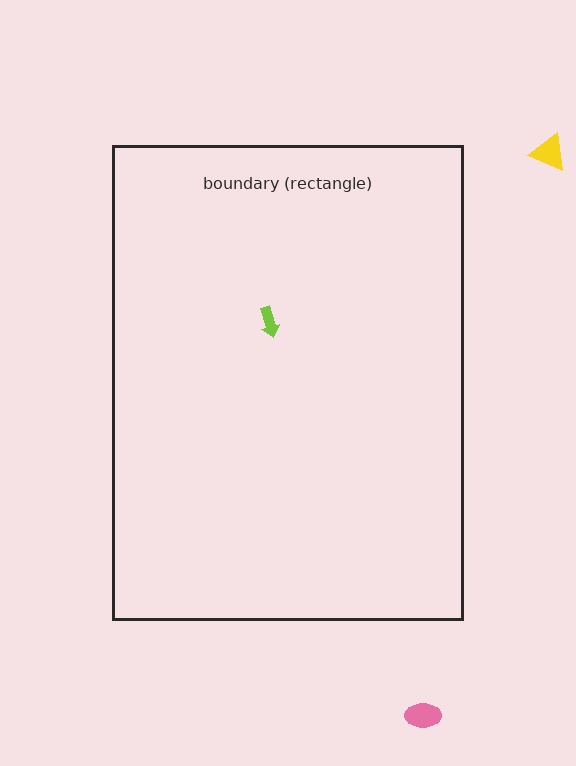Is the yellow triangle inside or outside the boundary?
Outside.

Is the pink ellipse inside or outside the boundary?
Outside.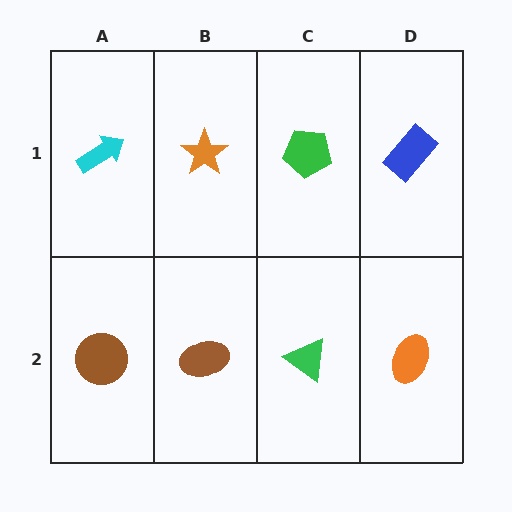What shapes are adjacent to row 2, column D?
A blue rectangle (row 1, column D), a green triangle (row 2, column C).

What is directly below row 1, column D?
An orange ellipse.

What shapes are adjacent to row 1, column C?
A green triangle (row 2, column C), an orange star (row 1, column B), a blue rectangle (row 1, column D).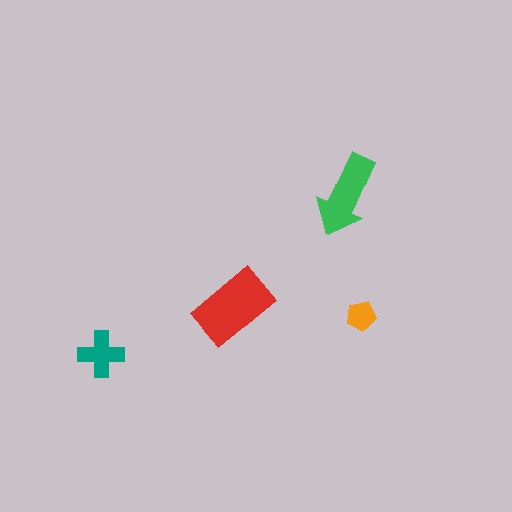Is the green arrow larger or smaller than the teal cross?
Larger.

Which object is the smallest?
The orange pentagon.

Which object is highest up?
The green arrow is topmost.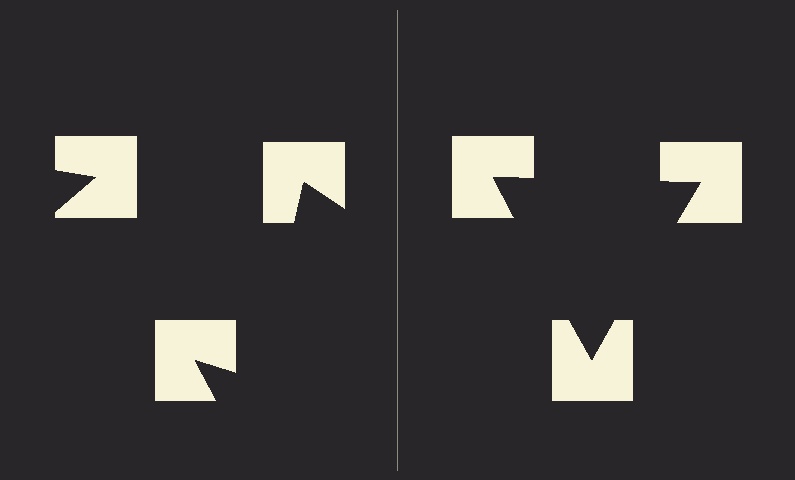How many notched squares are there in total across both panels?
6 — 3 on each side.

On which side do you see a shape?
An illusory triangle appears on the right side. On the left side the wedge cuts are rotated, so no coherent shape forms.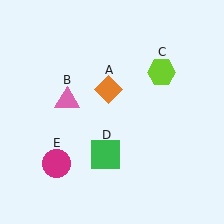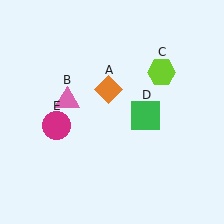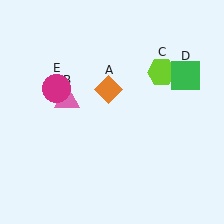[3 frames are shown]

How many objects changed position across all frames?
2 objects changed position: green square (object D), magenta circle (object E).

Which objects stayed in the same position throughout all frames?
Orange diamond (object A) and pink triangle (object B) and lime hexagon (object C) remained stationary.